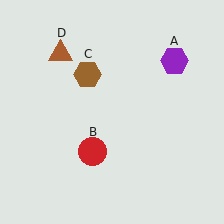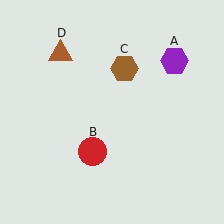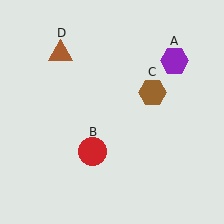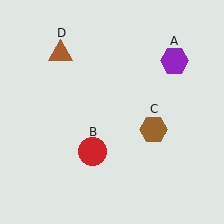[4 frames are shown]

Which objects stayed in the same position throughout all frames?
Purple hexagon (object A) and red circle (object B) and brown triangle (object D) remained stationary.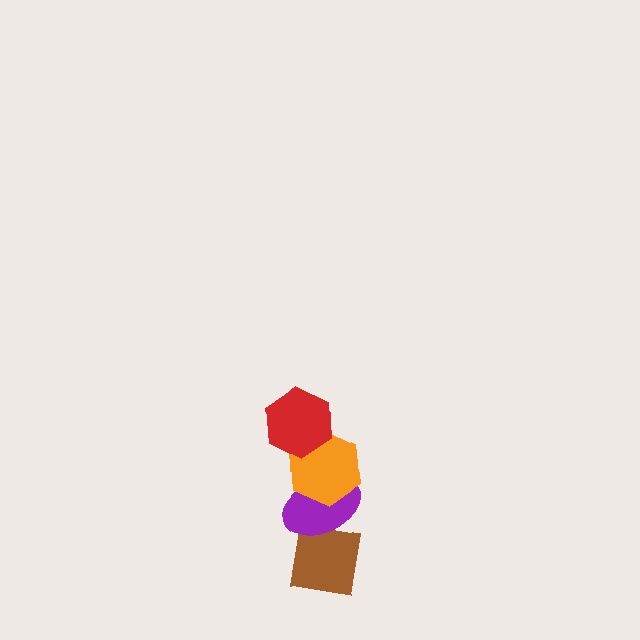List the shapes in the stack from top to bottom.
From top to bottom: the red hexagon, the orange hexagon, the purple ellipse, the brown square.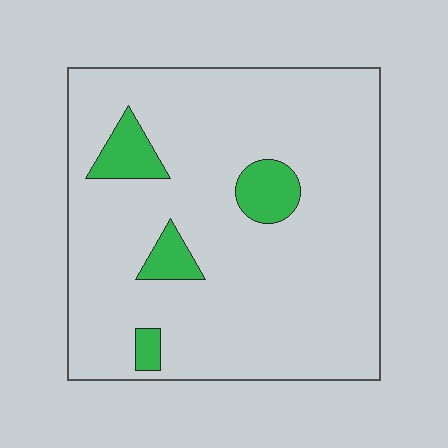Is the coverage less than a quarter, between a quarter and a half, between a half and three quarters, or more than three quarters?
Less than a quarter.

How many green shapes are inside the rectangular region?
4.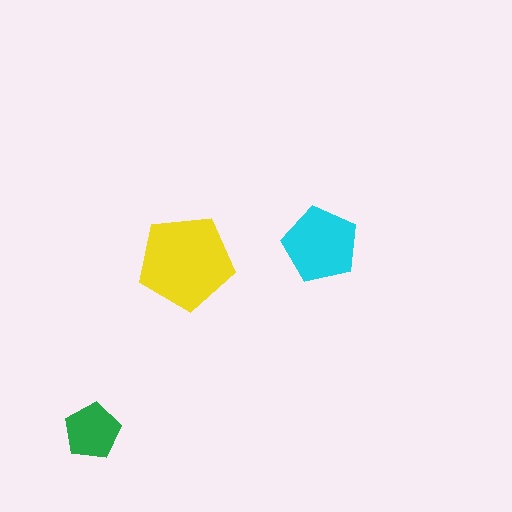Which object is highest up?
The cyan pentagon is topmost.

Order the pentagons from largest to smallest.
the yellow one, the cyan one, the green one.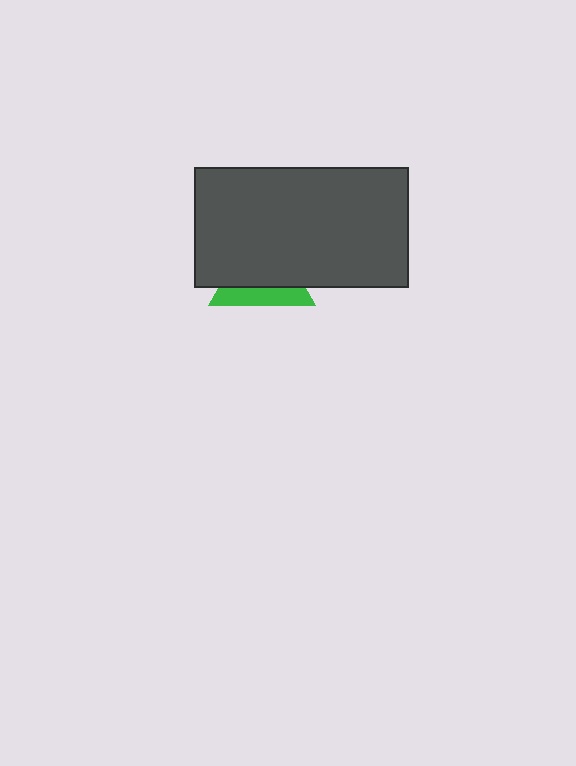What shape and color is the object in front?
The object in front is a dark gray rectangle.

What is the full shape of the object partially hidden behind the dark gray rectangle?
The partially hidden object is a green triangle.